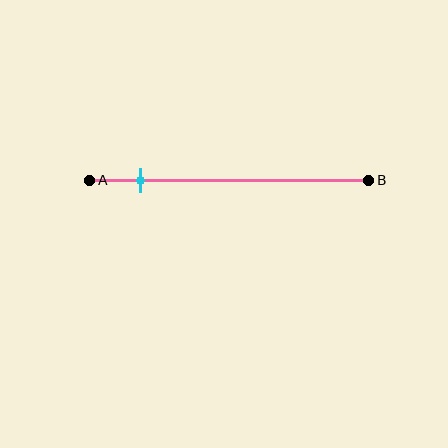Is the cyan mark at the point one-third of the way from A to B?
No, the mark is at about 20% from A, not at the 33% one-third point.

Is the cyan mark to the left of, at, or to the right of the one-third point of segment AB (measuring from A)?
The cyan mark is to the left of the one-third point of segment AB.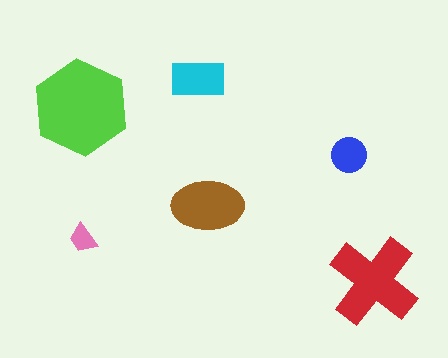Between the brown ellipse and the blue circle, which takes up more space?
The brown ellipse.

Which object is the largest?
The lime hexagon.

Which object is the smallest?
The pink trapezoid.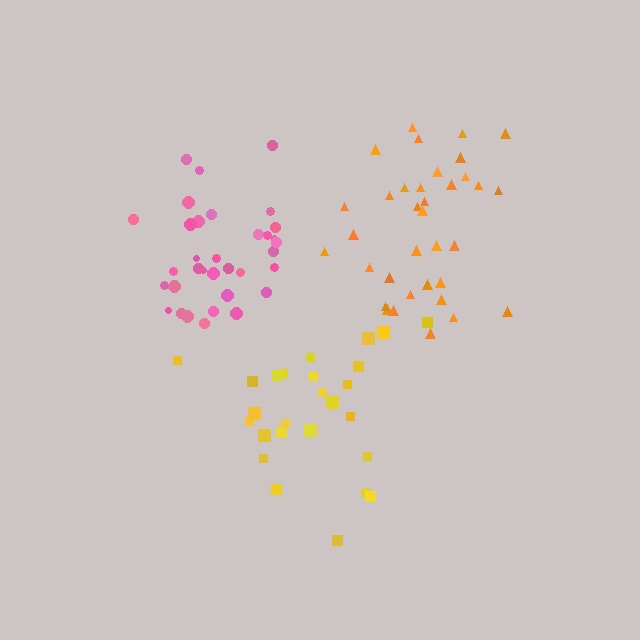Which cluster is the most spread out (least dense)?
Yellow.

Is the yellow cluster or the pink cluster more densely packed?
Pink.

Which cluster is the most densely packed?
Pink.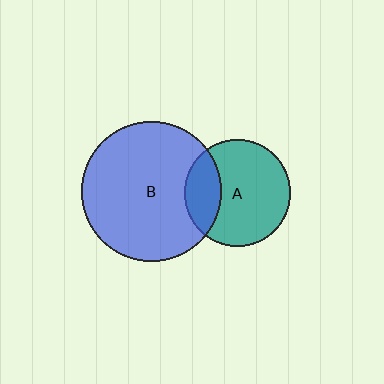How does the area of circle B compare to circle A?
Approximately 1.7 times.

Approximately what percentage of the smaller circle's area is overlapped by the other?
Approximately 25%.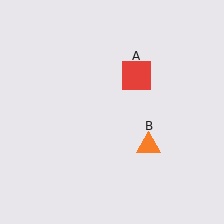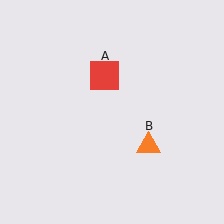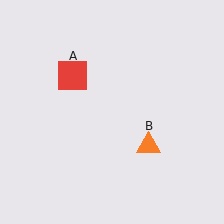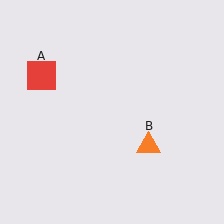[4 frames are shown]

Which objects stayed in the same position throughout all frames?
Orange triangle (object B) remained stationary.